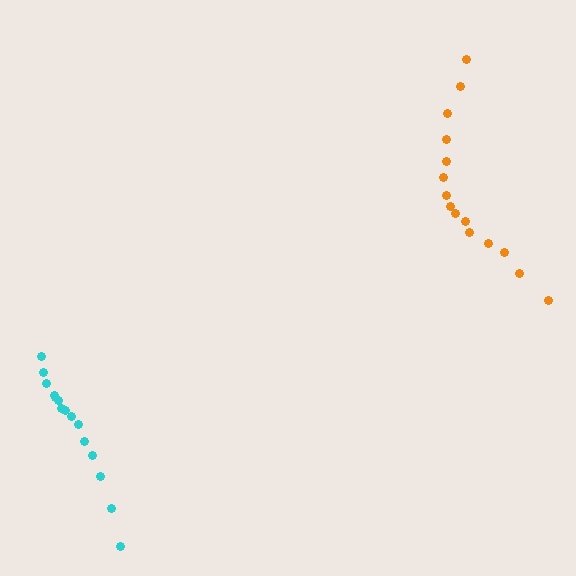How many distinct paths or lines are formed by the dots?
There are 2 distinct paths.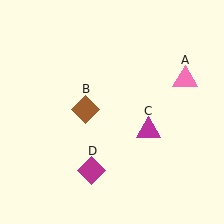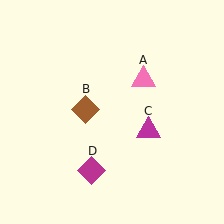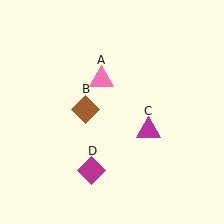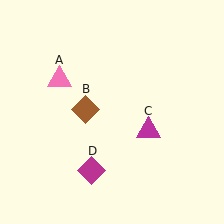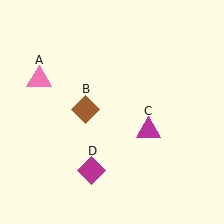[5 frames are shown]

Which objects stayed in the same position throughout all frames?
Brown diamond (object B) and magenta triangle (object C) and magenta diamond (object D) remained stationary.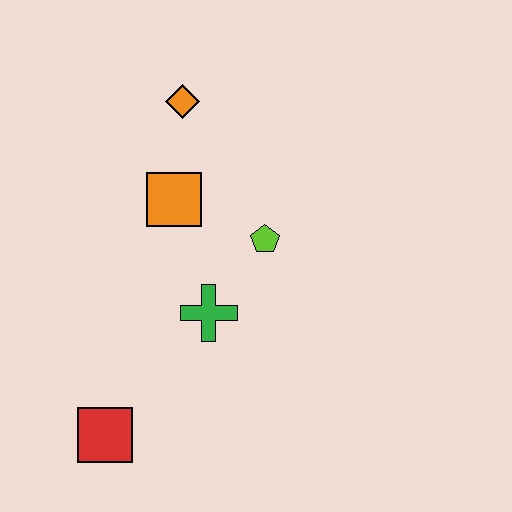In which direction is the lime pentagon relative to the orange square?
The lime pentagon is to the right of the orange square.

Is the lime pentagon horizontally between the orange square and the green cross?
No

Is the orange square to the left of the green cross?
Yes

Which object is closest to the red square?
The green cross is closest to the red square.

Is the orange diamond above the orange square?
Yes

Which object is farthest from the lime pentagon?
The red square is farthest from the lime pentagon.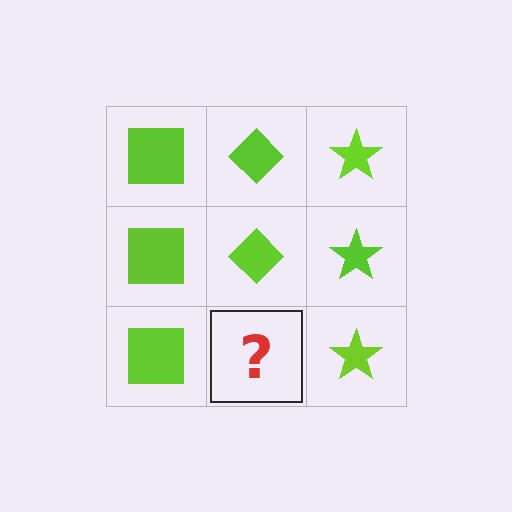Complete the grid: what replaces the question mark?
The question mark should be replaced with a lime diamond.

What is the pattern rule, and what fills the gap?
The rule is that each column has a consistent shape. The gap should be filled with a lime diamond.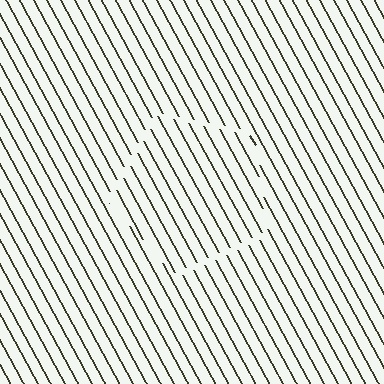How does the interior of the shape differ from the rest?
The interior of the shape contains the same grating, shifted by half a period — the contour is defined by the phase discontinuity where line-ends from the inner and outer gratings abut.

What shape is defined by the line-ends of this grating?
An illusory pentagon. The interior of the shape contains the same grating, shifted by half a period — the contour is defined by the phase discontinuity where line-ends from the inner and outer gratings abut.